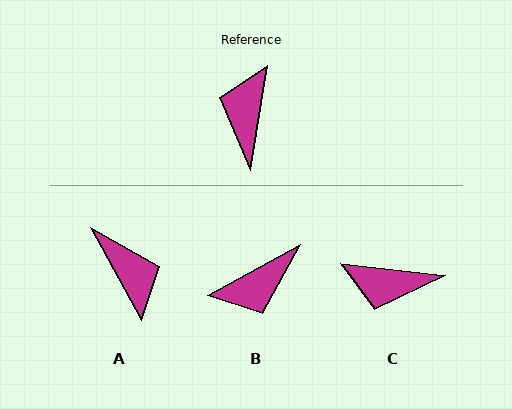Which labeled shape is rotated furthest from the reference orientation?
A, about 142 degrees away.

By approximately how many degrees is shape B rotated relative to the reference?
Approximately 128 degrees counter-clockwise.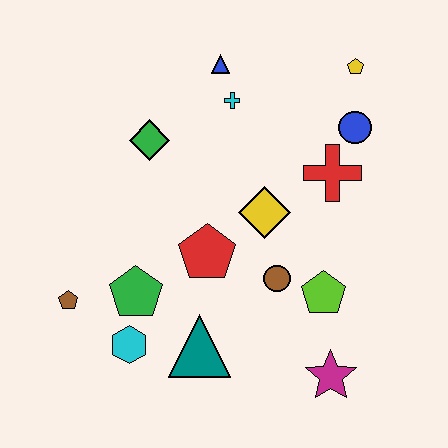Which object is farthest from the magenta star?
The blue triangle is farthest from the magenta star.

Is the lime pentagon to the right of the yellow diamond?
Yes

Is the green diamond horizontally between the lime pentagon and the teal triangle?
No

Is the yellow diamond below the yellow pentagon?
Yes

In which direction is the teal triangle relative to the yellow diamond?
The teal triangle is below the yellow diamond.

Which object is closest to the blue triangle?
The cyan cross is closest to the blue triangle.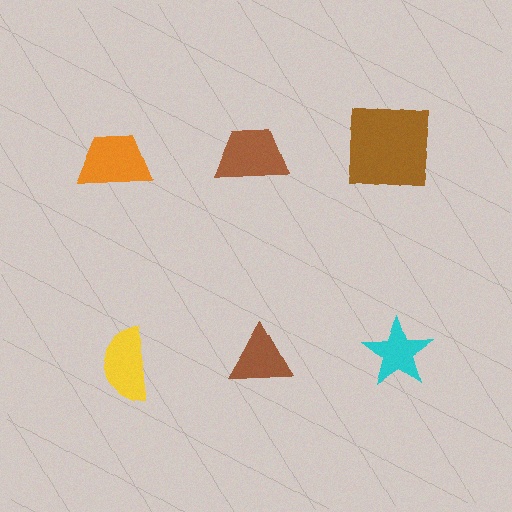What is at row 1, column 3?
A brown square.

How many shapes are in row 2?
3 shapes.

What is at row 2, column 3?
A cyan star.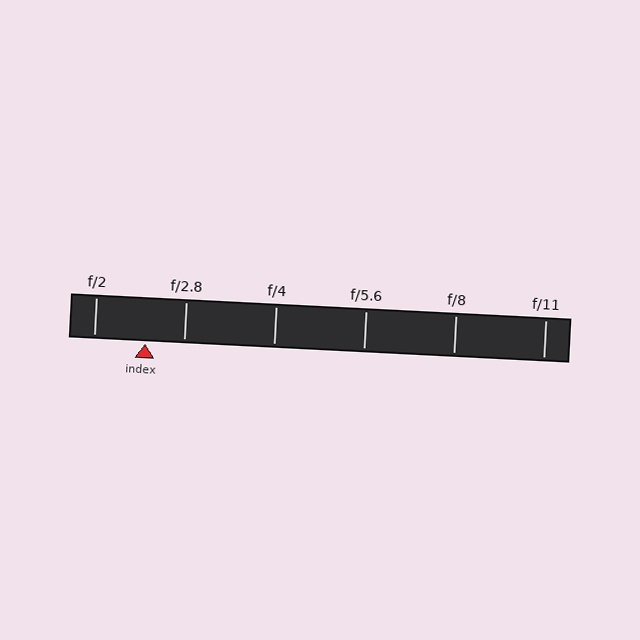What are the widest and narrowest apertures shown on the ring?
The widest aperture shown is f/2 and the narrowest is f/11.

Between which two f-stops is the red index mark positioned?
The index mark is between f/2 and f/2.8.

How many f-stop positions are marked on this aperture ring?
There are 6 f-stop positions marked.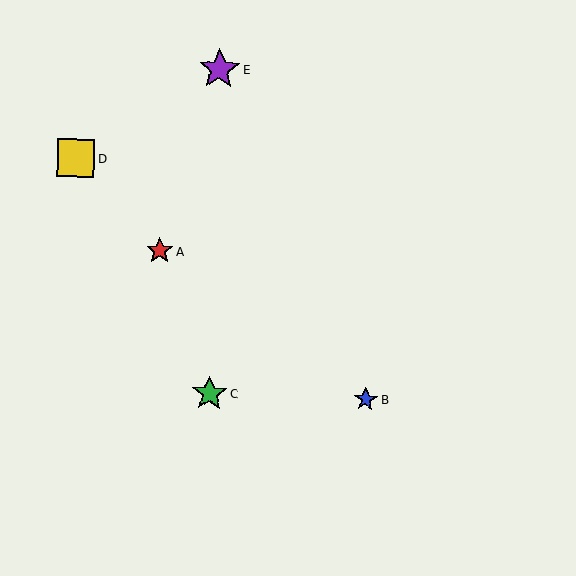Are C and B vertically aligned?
No, C is at x≈209 and B is at x≈366.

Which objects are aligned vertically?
Objects C, E are aligned vertically.